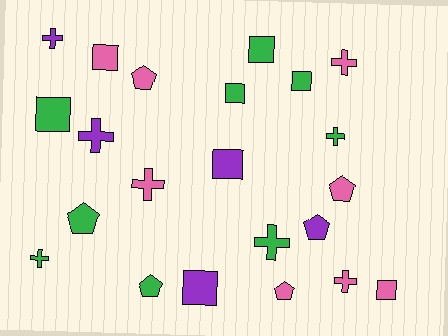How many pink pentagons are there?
There are 3 pink pentagons.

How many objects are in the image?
There are 22 objects.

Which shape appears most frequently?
Square, with 8 objects.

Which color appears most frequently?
Green, with 9 objects.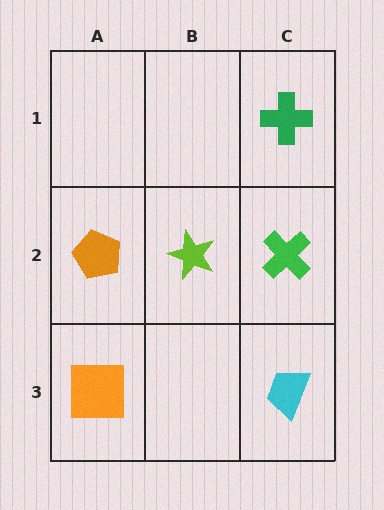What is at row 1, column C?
A green cross.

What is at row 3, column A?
An orange square.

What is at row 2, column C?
A green cross.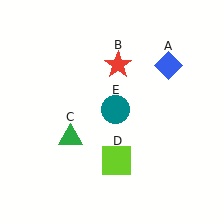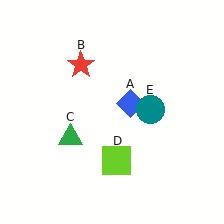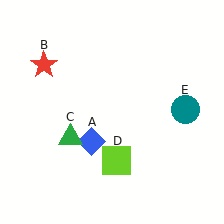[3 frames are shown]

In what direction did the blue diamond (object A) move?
The blue diamond (object A) moved down and to the left.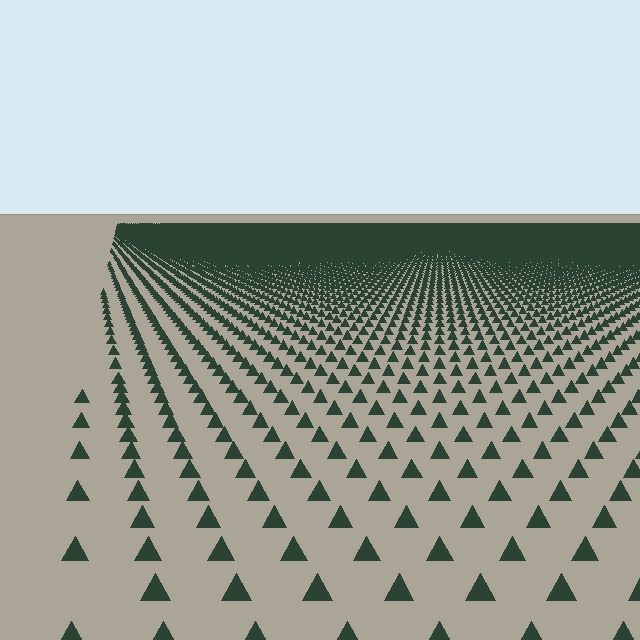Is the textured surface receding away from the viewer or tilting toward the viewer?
The surface is receding away from the viewer. Texture elements get smaller and denser toward the top.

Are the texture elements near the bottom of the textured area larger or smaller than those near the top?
Larger. Near the bottom, elements are closer to the viewer and appear at a bigger on-screen size.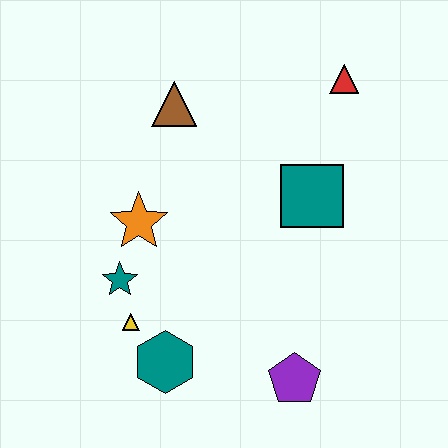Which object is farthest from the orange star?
The red triangle is farthest from the orange star.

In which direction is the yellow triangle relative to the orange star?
The yellow triangle is below the orange star.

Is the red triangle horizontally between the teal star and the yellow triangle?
No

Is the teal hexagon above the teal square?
No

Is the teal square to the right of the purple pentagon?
Yes